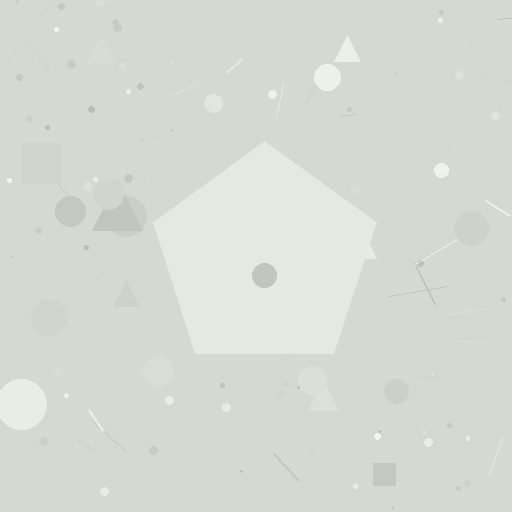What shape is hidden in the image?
A pentagon is hidden in the image.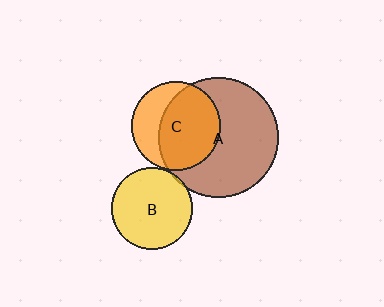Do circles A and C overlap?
Yes.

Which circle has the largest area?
Circle A (brown).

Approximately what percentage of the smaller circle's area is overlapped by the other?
Approximately 65%.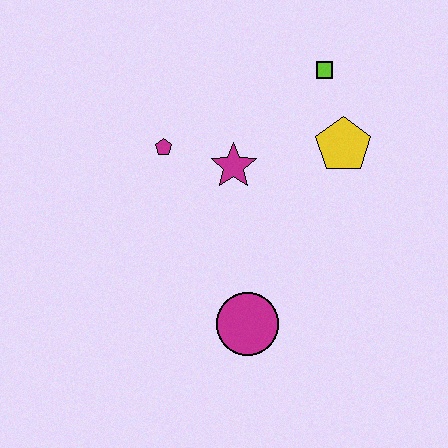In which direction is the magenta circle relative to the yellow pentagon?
The magenta circle is below the yellow pentagon.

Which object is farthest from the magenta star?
The magenta circle is farthest from the magenta star.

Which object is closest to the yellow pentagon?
The lime square is closest to the yellow pentagon.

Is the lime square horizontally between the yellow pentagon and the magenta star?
Yes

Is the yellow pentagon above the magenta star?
Yes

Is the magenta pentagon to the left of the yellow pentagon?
Yes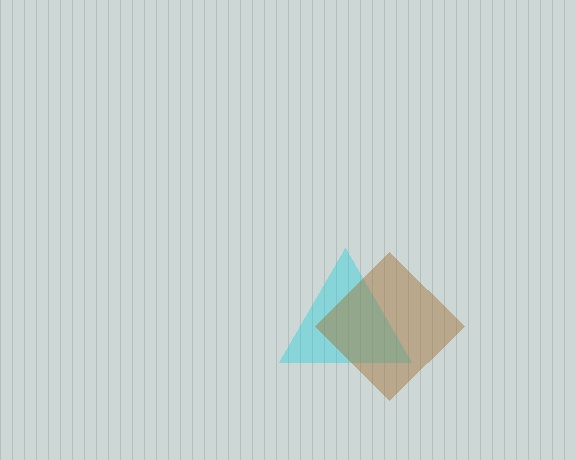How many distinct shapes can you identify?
There are 2 distinct shapes: a cyan triangle, a brown diamond.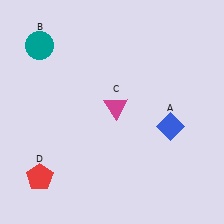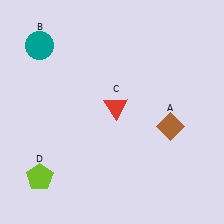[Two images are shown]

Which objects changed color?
A changed from blue to brown. C changed from magenta to red. D changed from red to lime.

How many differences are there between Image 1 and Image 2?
There are 3 differences between the two images.